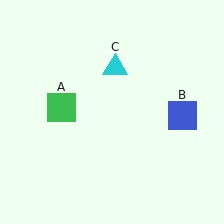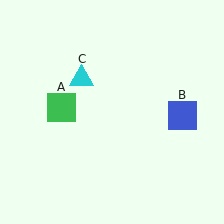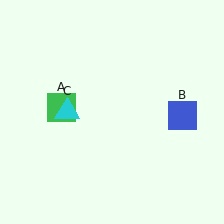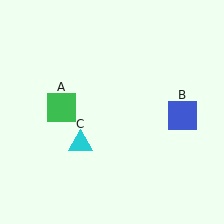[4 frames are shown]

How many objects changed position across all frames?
1 object changed position: cyan triangle (object C).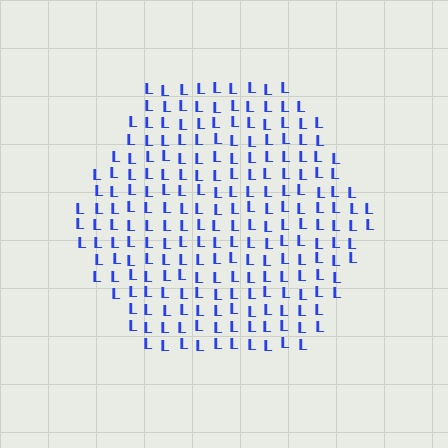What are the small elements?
The small elements are letter L's.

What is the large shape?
The large shape is a hexagon.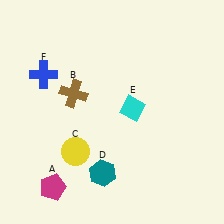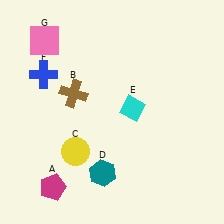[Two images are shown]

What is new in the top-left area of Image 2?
A pink square (G) was added in the top-left area of Image 2.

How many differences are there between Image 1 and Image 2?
There is 1 difference between the two images.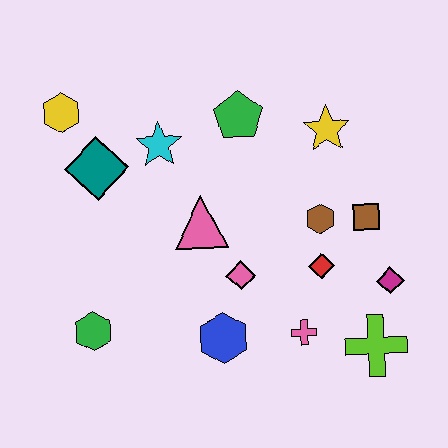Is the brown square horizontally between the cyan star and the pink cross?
No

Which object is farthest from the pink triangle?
The lime cross is farthest from the pink triangle.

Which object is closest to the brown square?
The brown hexagon is closest to the brown square.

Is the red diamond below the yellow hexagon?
Yes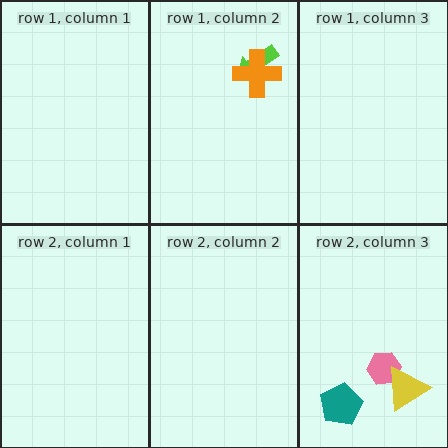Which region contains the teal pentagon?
The row 2, column 3 region.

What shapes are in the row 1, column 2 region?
The lime arrow, the orange cross.